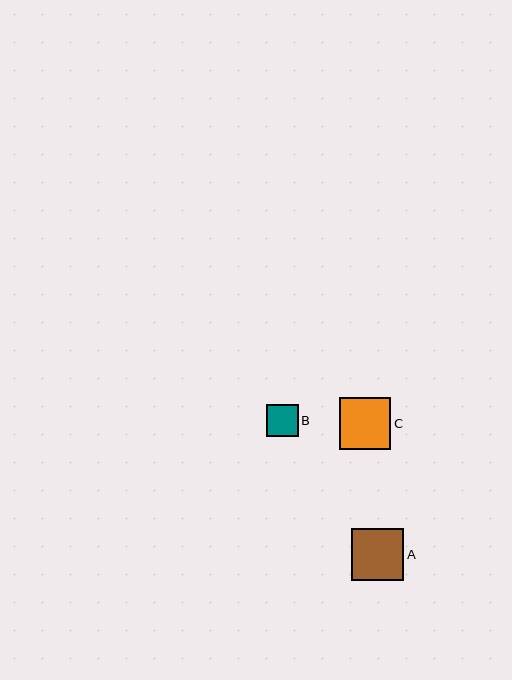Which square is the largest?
Square A is the largest with a size of approximately 52 pixels.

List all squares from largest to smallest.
From largest to smallest: A, C, B.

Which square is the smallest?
Square B is the smallest with a size of approximately 32 pixels.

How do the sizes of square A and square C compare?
Square A and square C are approximately the same size.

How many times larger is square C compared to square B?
Square C is approximately 1.6 times the size of square B.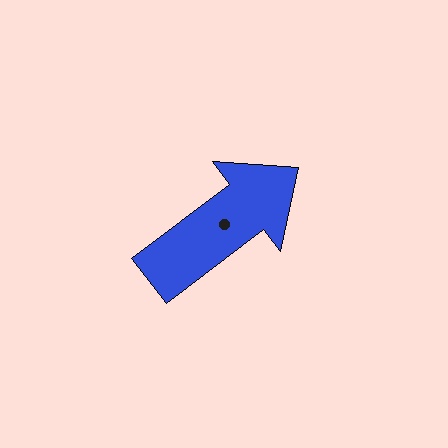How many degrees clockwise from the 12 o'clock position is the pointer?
Approximately 53 degrees.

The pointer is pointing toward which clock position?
Roughly 2 o'clock.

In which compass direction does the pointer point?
Northeast.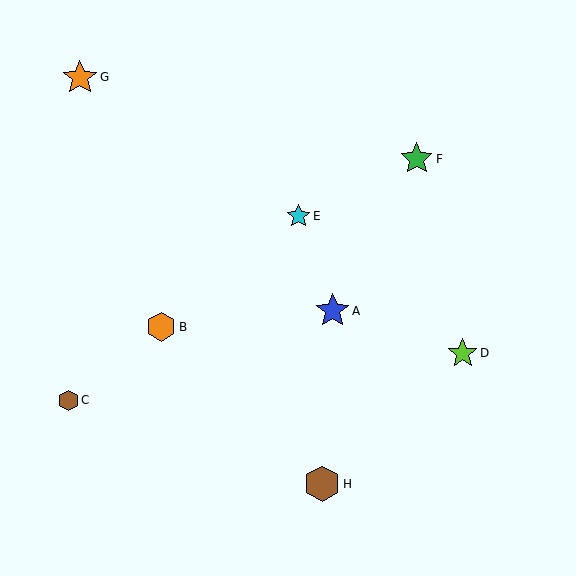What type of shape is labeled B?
Shape B is an orange hexagon.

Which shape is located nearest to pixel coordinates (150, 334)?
The orange hexagon (labeled B) at (161, 327) is nearest to that location.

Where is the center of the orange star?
The center of the orange star is at (80, 77).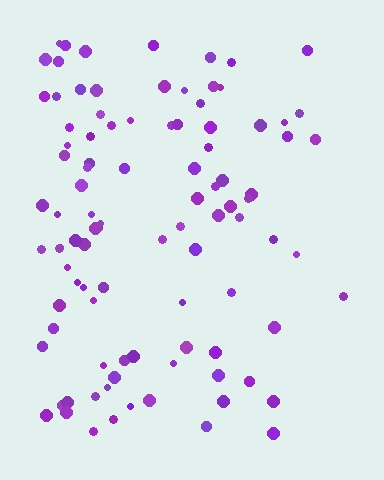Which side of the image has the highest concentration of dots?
The left.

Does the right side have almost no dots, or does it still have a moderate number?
Still a moderate number, just noticeably fewer than the left.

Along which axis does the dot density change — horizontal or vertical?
Horizontal.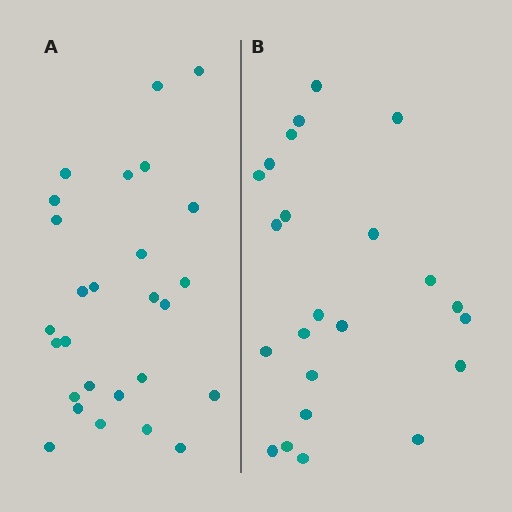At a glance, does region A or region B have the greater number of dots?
Region A (the left region) has more dots.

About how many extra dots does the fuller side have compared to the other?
Region A has about 4 more dots than region B.